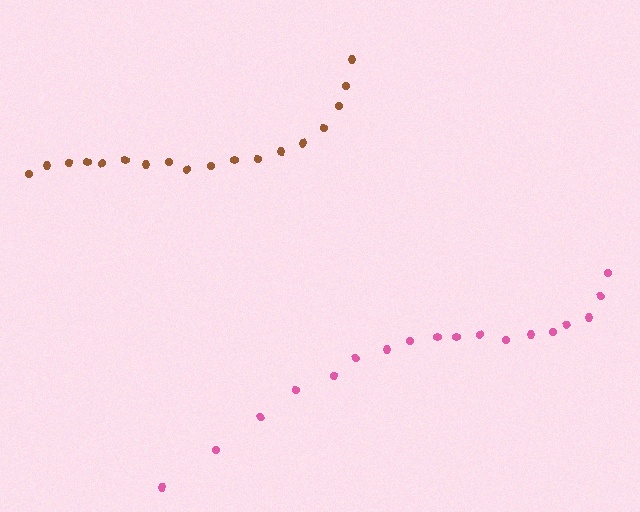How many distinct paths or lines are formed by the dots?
There are 2 distinct paths.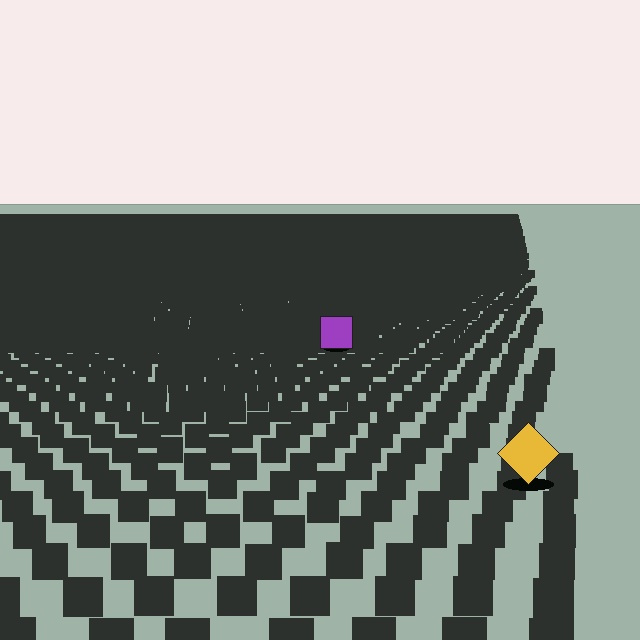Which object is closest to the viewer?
The yellow diamond is closest. The texture marks near it are larger and more spread out.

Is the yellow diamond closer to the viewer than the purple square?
Yes. The yellow diamond is closer — you can tell from the texture gradient: the ground texture is coarser near it.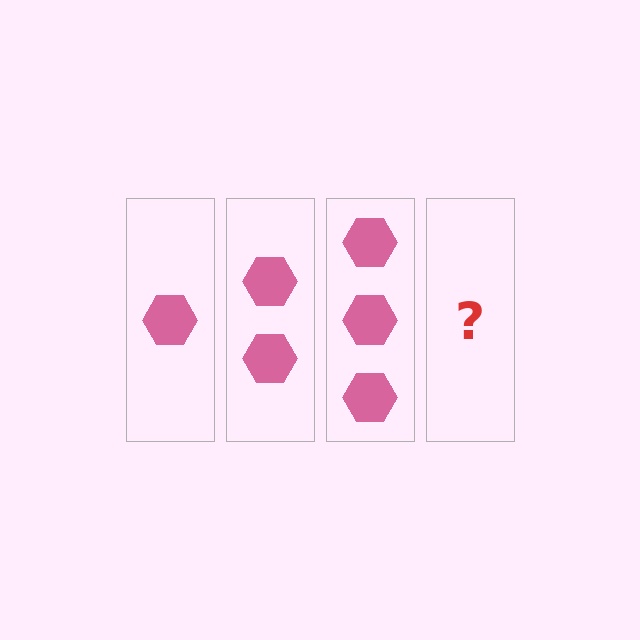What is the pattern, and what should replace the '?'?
The pattern is that each step adds one more hexagon. The '?' should be 4 hexagons.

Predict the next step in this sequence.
The next step is 4 hexagons.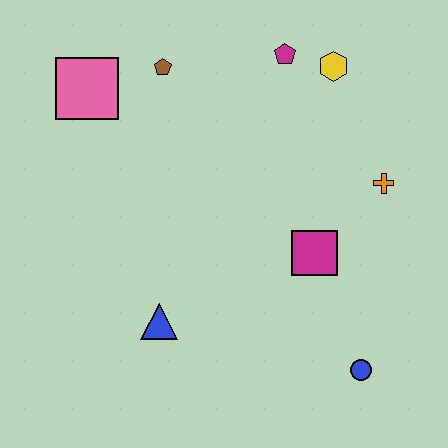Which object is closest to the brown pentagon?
The pink square is closest to the brown pentagon.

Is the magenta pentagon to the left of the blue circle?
Yes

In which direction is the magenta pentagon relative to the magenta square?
The magenta pentagon is above the magenta square.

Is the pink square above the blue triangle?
Yes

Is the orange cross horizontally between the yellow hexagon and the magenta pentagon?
No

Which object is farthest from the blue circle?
The pink square is farthest from the blue circle.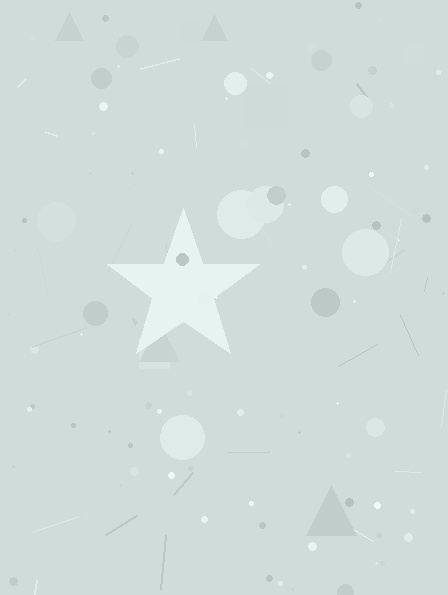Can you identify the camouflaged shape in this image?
The camouflaged shape is a star.